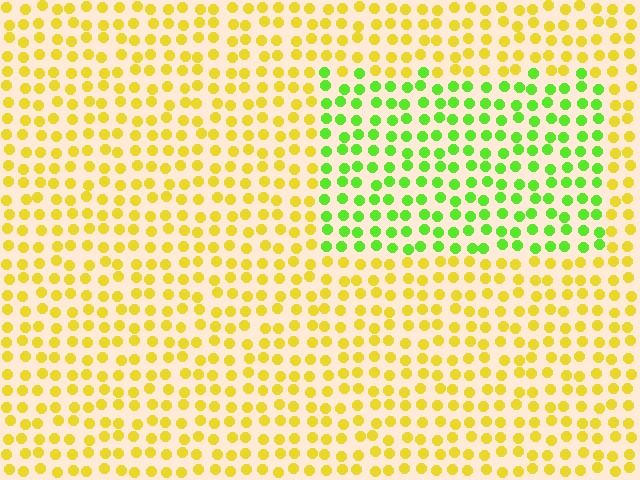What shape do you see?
I see a rectangle.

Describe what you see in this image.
The image is filled with small yellow elements in a uniform arrangement. A rectangle-shaped region is visible where the elements are tinted to a slightly different hue, forming a subtle color boundary.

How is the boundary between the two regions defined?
The boundary is defined purely by a slight shift in hue (about 52 degrees). Spacing, size, and orientation are identical on both sides.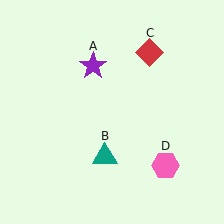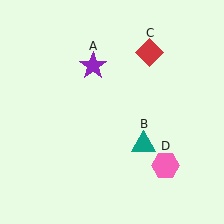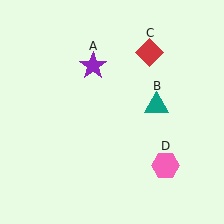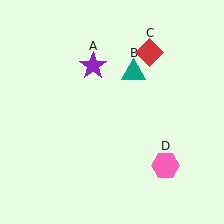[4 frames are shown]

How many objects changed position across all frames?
1 object changed position: teal triangle (object B).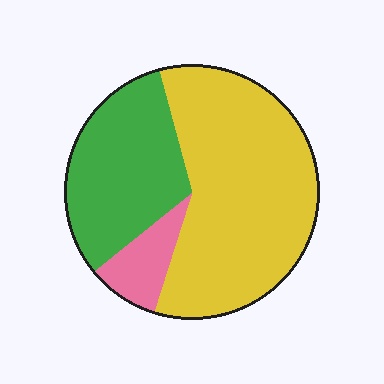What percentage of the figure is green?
Green covers about 30% of the figure.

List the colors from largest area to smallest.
From largest to smallest: yellow, green, pink.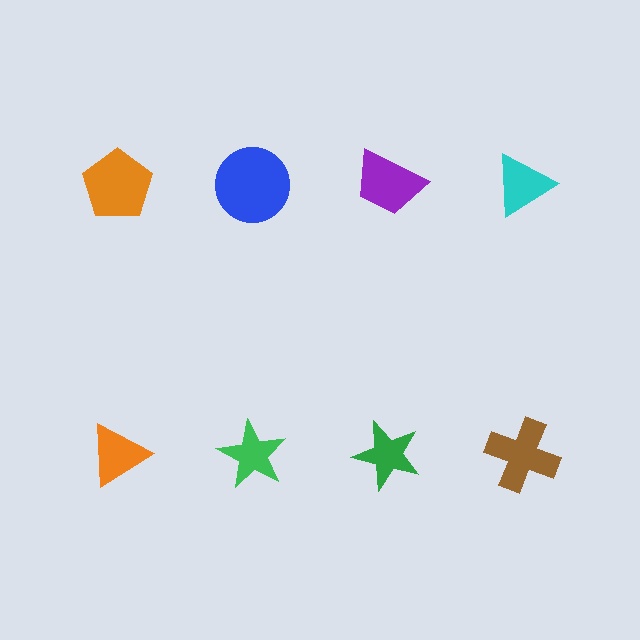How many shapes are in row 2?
4 shapes.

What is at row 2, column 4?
A brown cross.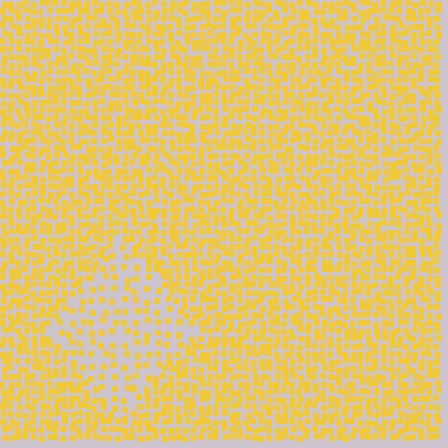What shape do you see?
I see a diamond.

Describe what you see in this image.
The image contains small yellow elements arranged at two different densities. A diamond-shaped region is visible where the elements are less densely packed than the surrounding area.